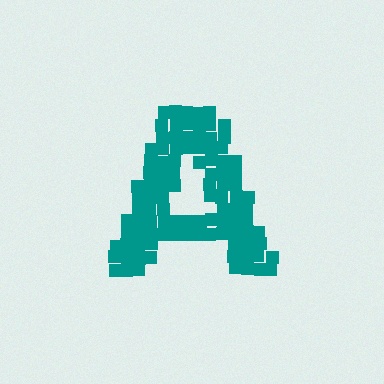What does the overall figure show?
The overall figure shows the letter A.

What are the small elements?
The small elements are squares.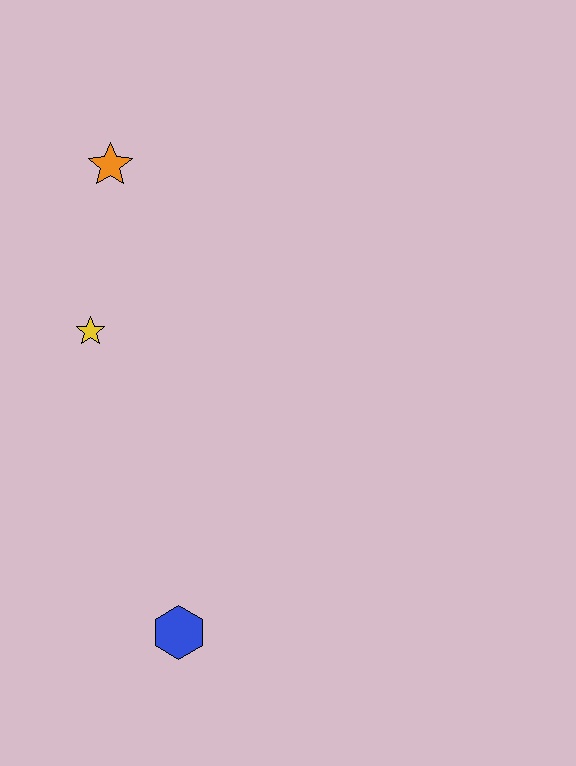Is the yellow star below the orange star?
Yes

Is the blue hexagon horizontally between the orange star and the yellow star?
No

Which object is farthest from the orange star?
The blue hexagon is farthest from the orange star.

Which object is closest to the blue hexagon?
The yellow star is closest to the blue hexagon.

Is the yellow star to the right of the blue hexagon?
No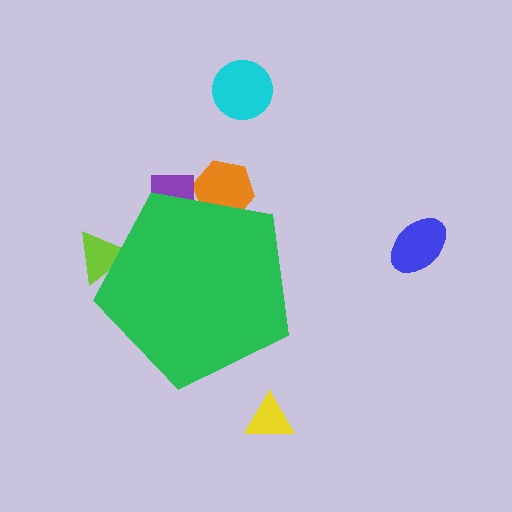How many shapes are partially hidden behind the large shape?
3 shapes are partially hidden.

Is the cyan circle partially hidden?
No, the cyan circle is fully visible.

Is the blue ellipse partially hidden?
No, the blue ellipse is fully visible.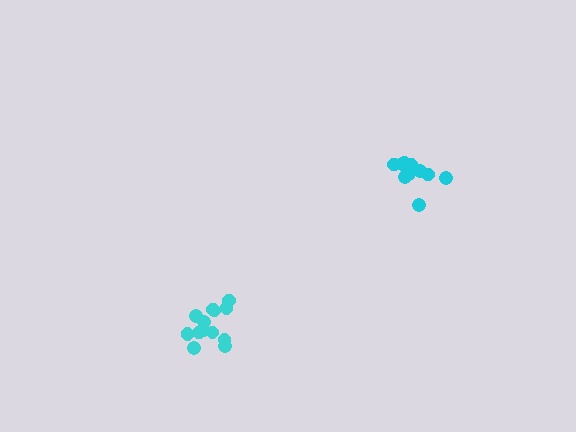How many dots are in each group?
Group 1: 10 dots, Group 2: 13 dots (23 total).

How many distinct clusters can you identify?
There are 2 distinct clusters.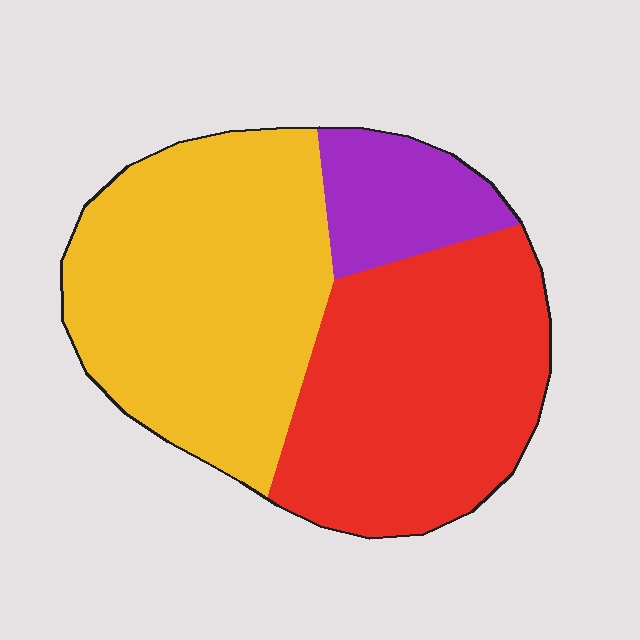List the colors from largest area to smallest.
From largest to smallest: yellow, red, purple.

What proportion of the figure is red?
Red takes up between a quarter and a half of the figure.